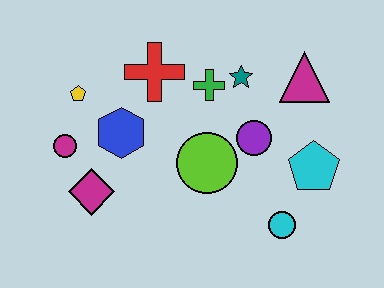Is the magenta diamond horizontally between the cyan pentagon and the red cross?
No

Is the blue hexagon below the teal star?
Yes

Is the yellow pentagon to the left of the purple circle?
Yes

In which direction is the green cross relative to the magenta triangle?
The green cross is to the left of the magenta triangle.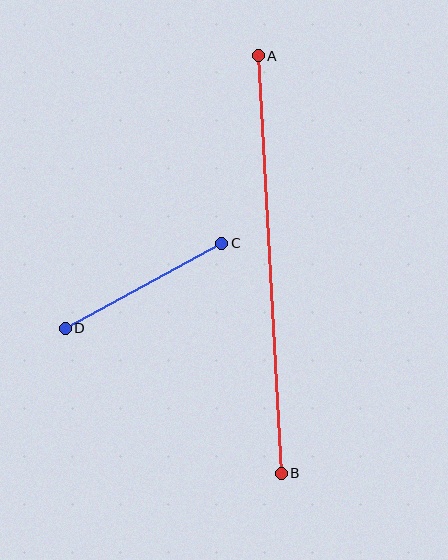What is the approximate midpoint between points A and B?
The midpoint is at approximately (270, 265) pixels.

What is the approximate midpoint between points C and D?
The midpoint is at approximately (143, 286) pixels.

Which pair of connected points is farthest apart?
Points A and B are farthest apart.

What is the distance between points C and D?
The distance is approximately 178 pixels.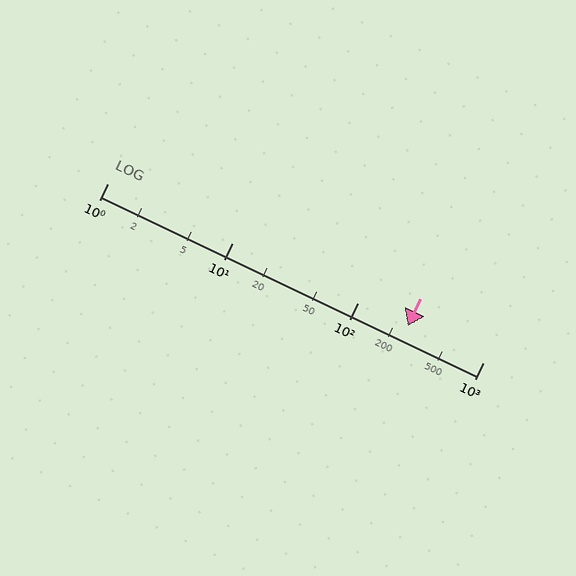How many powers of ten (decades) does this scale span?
The scale spans 3 decades, from 1 to 1000.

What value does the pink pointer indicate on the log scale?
The pointer indicates approximately 250.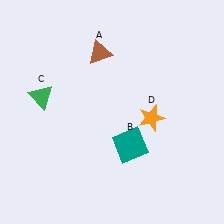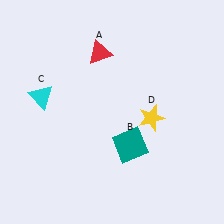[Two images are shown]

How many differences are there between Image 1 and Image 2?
There are 3 differences between the two images.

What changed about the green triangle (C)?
In Image 1, C is green. In Image 2, it changed to cyan.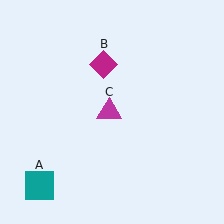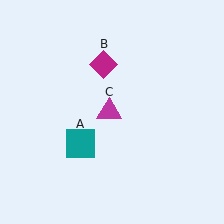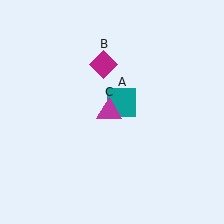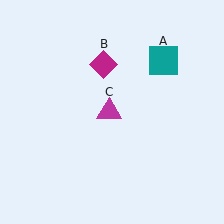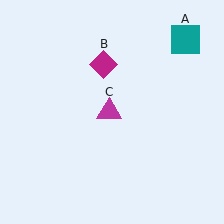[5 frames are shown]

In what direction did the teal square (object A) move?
The teal square (object A) moved up and to the right.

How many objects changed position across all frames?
1 object changed position: teal square (object A).